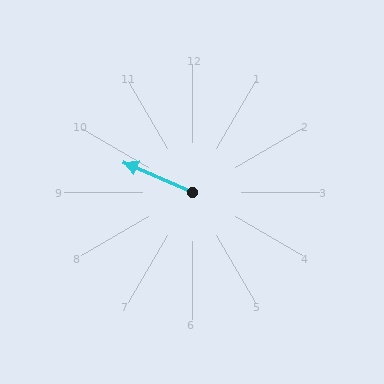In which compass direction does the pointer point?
Northwest.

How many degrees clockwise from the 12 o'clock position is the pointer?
Approximately 293 degrees.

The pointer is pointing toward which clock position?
Roughly 10 o'clock.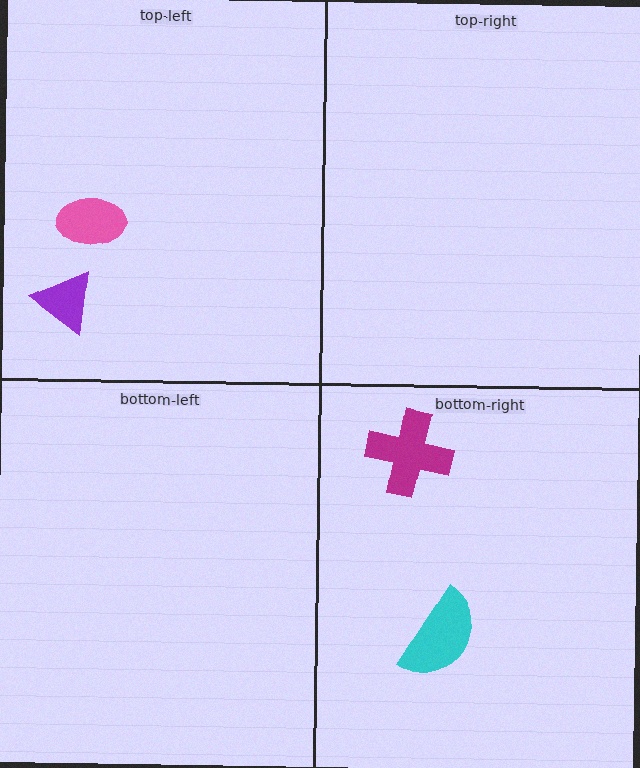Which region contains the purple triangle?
The top-left region.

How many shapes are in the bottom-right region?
2.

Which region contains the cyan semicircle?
The bottom-right region.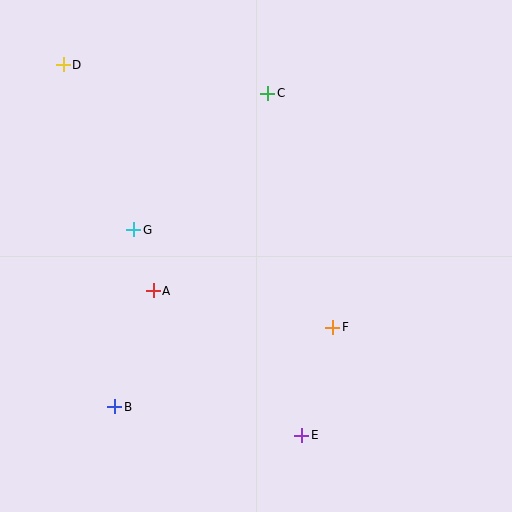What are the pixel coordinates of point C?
Point C is at (268, 93).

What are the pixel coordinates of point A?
Point A is at (153, 291).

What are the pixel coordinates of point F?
Point F is at (333, 327).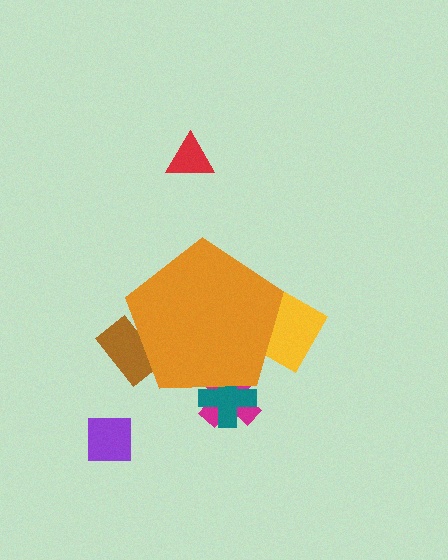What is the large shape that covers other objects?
An orange pentagon.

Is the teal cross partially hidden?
Yes, the teal cross is partially hidden behind the orange pentagon.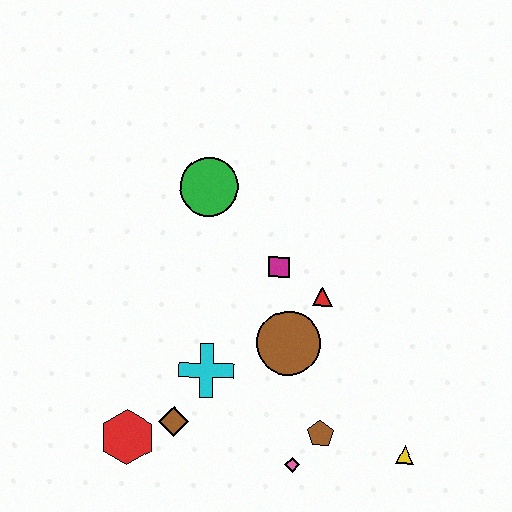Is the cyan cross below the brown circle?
Yes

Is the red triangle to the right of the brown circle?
Yes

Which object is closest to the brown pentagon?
The pink diamond is closest to the brown pentagon.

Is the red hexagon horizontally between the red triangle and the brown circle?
No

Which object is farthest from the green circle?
The yellow triangle is farthest from the green circle.